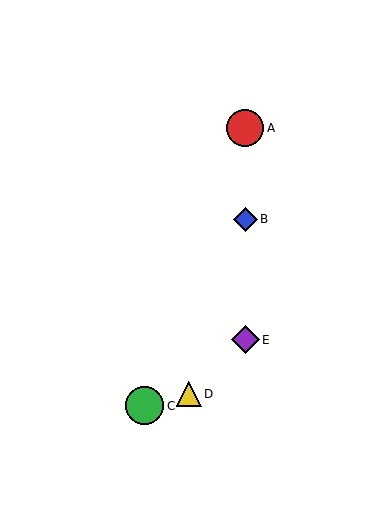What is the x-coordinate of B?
Object B is at x≈245.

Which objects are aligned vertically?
Objects A, B, E are aligned vertically.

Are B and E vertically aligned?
Yes, both are at x≈245.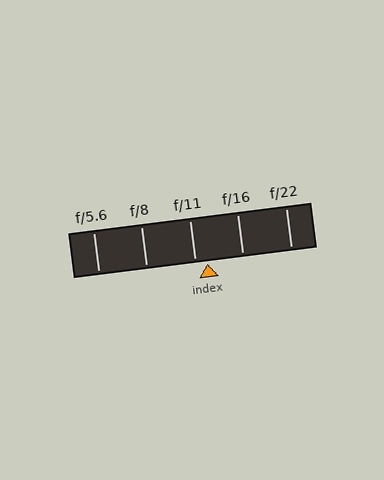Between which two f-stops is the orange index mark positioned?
The index mark is between f/11 and f/16.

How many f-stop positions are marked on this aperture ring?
There are 5 f-stop positions marked.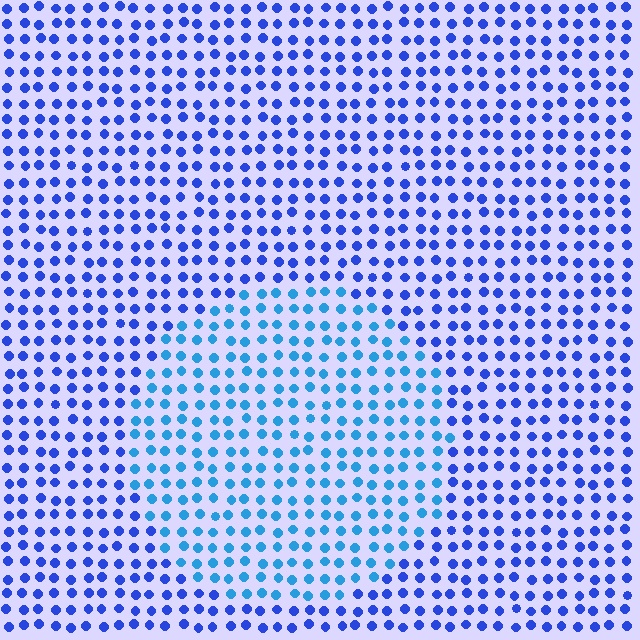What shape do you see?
I see a circle.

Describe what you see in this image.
The image is filled with small blue elements in a uniform arrangement. A circle-shaped region is visible where the elements are tinted to a slightly different hue, forming a subtle color boundary.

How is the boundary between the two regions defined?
The boundary is defined purely by a slight shift in hue (about 29 degrees). Spacing, size, and orientation are identical on both sides.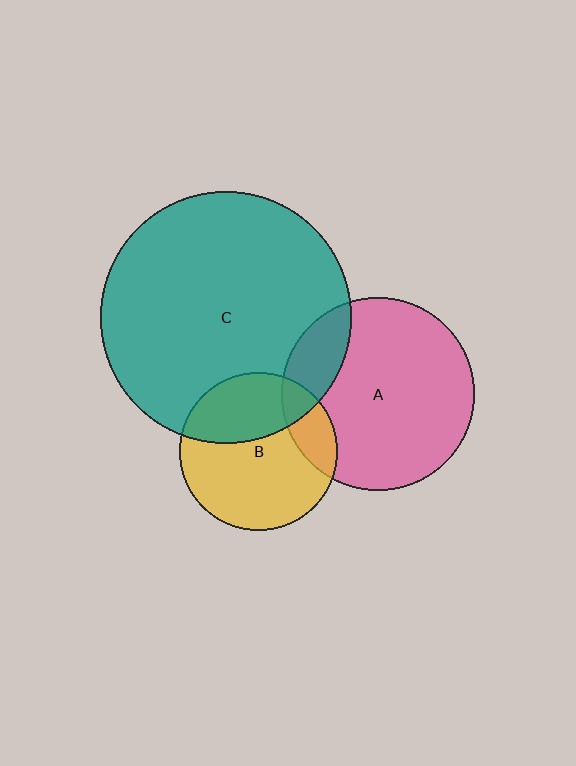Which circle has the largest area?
Circle C (teal).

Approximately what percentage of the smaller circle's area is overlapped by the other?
Approximately 15%.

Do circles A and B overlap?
Yes.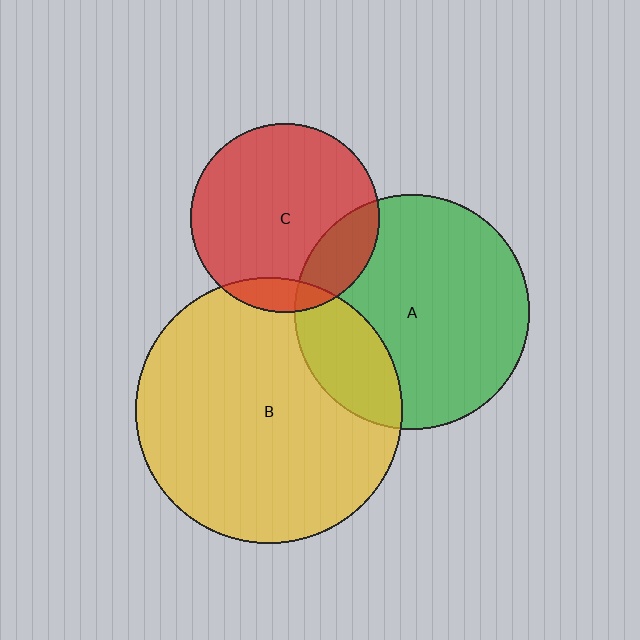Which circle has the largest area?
Circle B (yellow).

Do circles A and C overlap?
Yes.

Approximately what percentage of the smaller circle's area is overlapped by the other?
Approximately 20%.